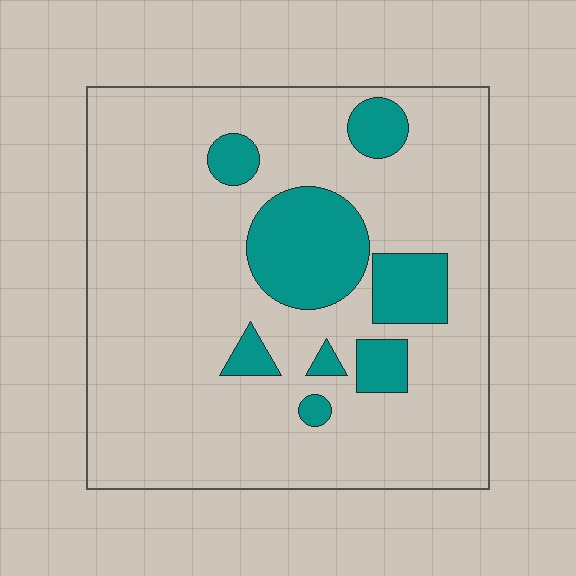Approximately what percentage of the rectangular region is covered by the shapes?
Approximately 20%.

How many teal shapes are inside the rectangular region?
8.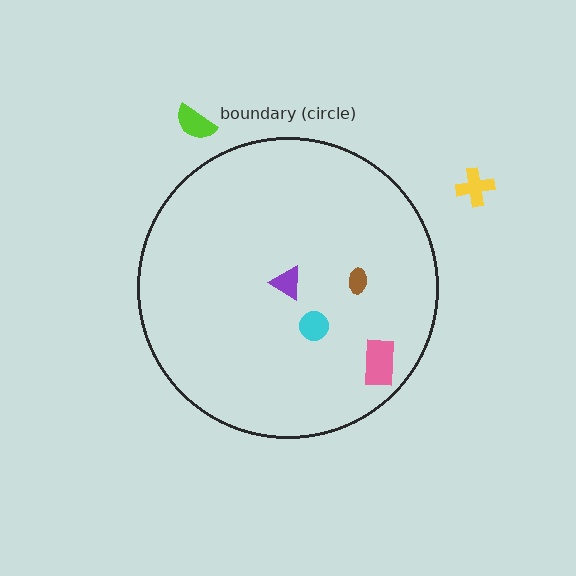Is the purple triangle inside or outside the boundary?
Inside.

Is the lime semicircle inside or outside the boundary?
Outside.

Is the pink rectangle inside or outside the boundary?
Inside.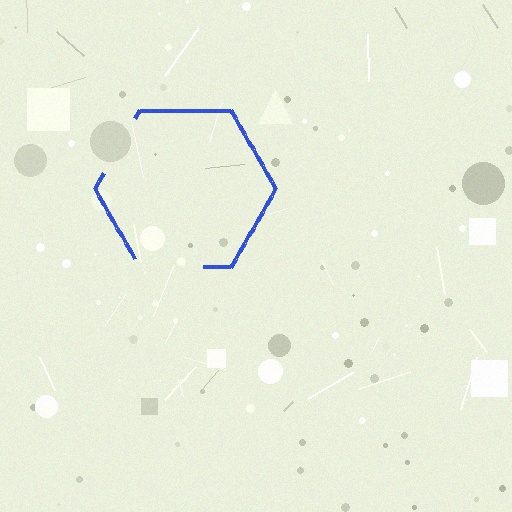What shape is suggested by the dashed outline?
The dashed outline suggests a hexagon.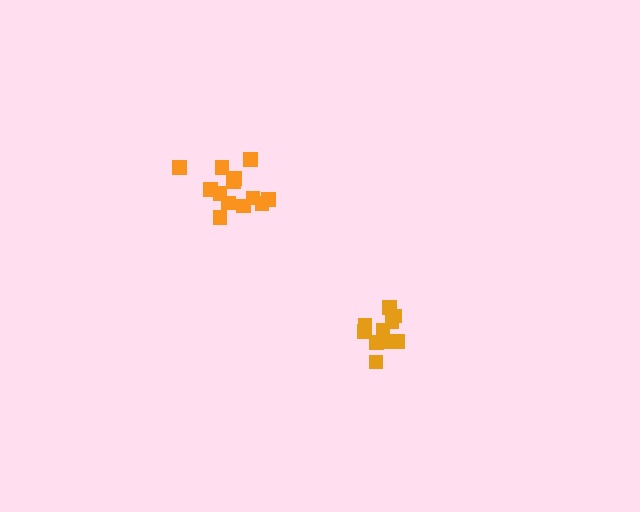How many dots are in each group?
Group 1: 13 dots, Group 2: 10 dots (23 total).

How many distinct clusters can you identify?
There are 2 distinct clusters.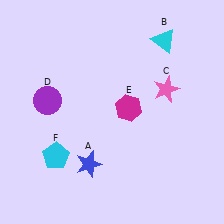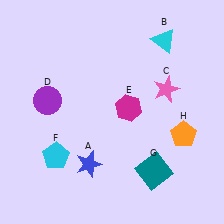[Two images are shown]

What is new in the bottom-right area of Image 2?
A teal square (G) was added in the bottom-right area of Image 2.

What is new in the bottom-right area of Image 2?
An orange pentagon (H) was added in the bottom-right area of Image 2.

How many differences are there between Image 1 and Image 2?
There are 2 differences between the two images.